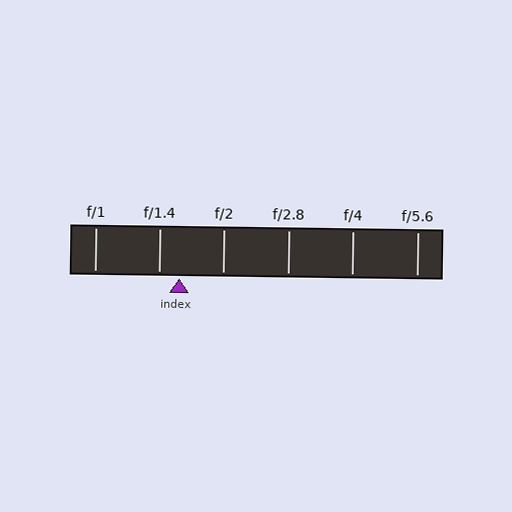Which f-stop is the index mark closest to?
The index mark is closest to f/1.4.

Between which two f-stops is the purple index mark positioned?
The index mark is between f/1.4 and f/2.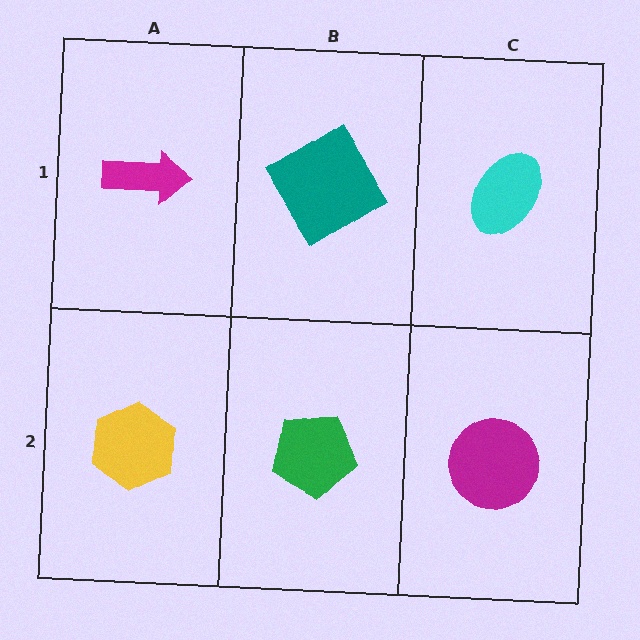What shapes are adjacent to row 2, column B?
A teal diamond (row 1, column B), a yellow hexagon (row 2, column A), a magenta circle (row 2, column C).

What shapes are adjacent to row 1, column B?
A green pentagon (row 2, column B), a magenta arrow (row 1, column A), a cyan ellipse (row 1, column C).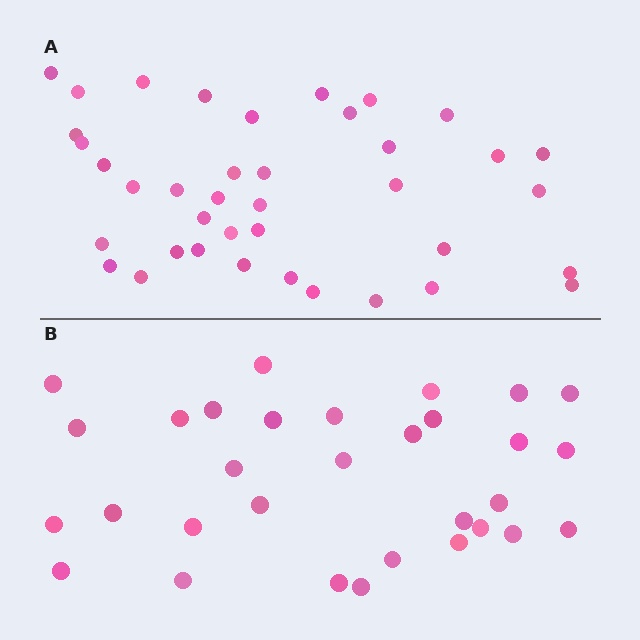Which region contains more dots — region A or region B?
Region A (the top region) has more dots.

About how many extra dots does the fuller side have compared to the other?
Region A has roughly 8 or so more dots than region B.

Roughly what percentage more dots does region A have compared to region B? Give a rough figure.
About 25% more.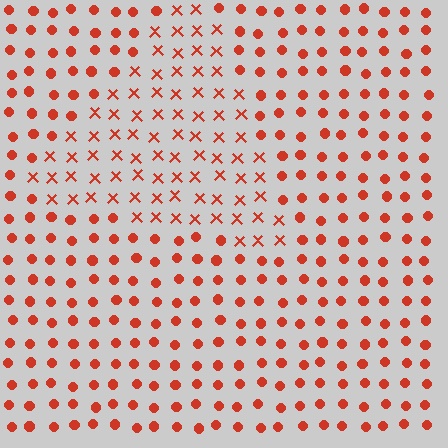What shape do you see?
I see a triangle.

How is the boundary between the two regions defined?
The boundary is defined by a change in element shape: X marks inside vs. circles outside. All elements share the same color and spacing.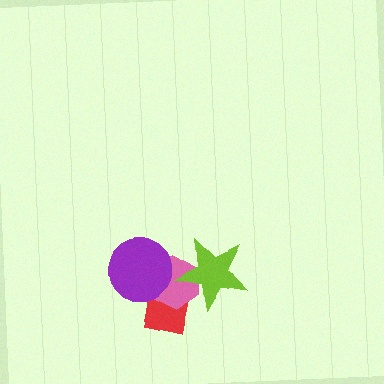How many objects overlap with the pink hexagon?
3 objects overlap with the pink hexagon.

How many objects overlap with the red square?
2 objects overlap with the red square.